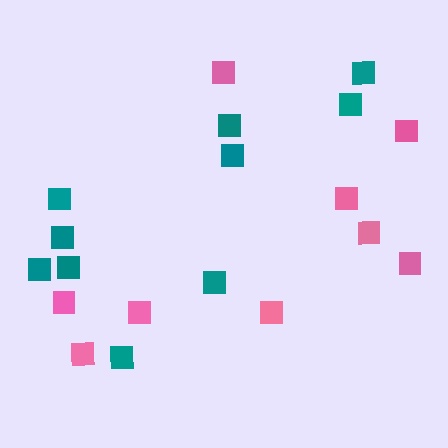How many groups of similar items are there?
There are 2 groups: one group of teal squares (10) and one group of pink squares (9).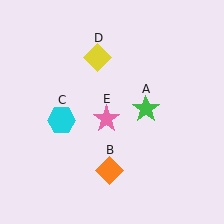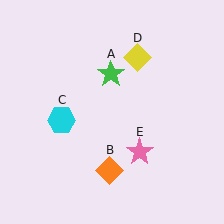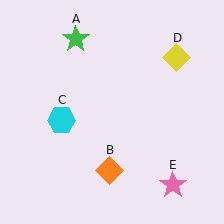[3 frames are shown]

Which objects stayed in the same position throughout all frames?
Orange diamond (object B) and cyan hexagon (object C) remained stationary.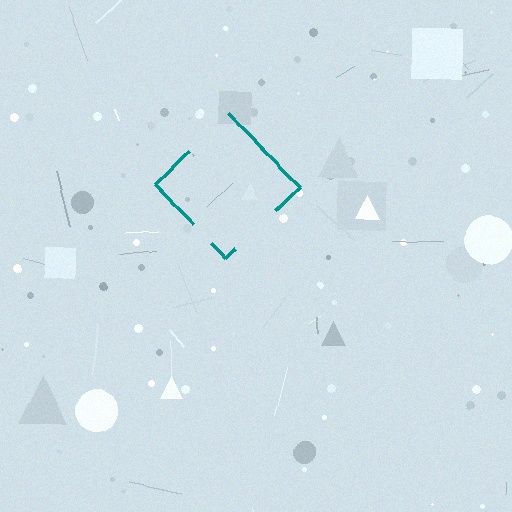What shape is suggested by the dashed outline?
The dashed outline suggests a diamond.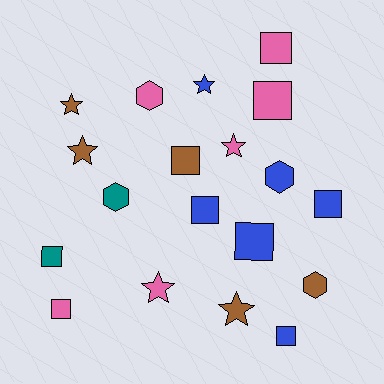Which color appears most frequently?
Blue, with 6 objects.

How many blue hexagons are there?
There is 1 blue hexagon.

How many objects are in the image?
There are 19 objects.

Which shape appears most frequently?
Square, with 9 objects.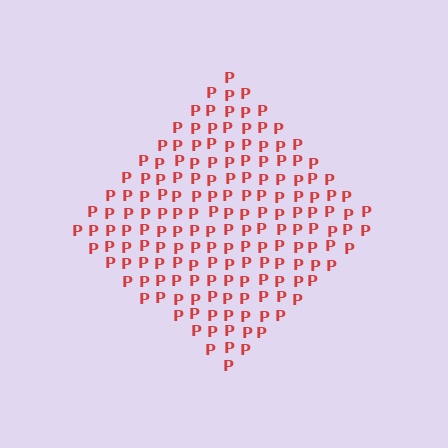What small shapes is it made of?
It is made of small letter P's.